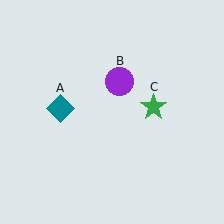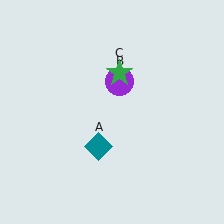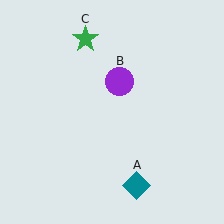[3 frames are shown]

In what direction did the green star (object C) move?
The green star (object C) moved up and to the left.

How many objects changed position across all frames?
2 objects changed position: teal diamond (object A), green star (object C).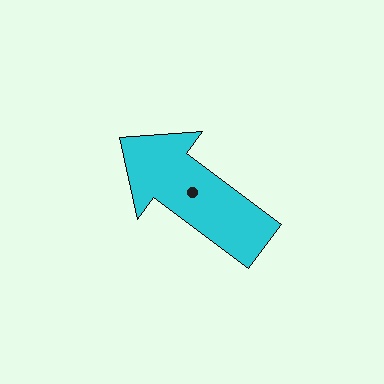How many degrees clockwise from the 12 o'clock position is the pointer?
Approximately 307 degrees.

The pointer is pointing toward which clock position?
Roughly 10 o'clock.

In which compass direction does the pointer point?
Northwest.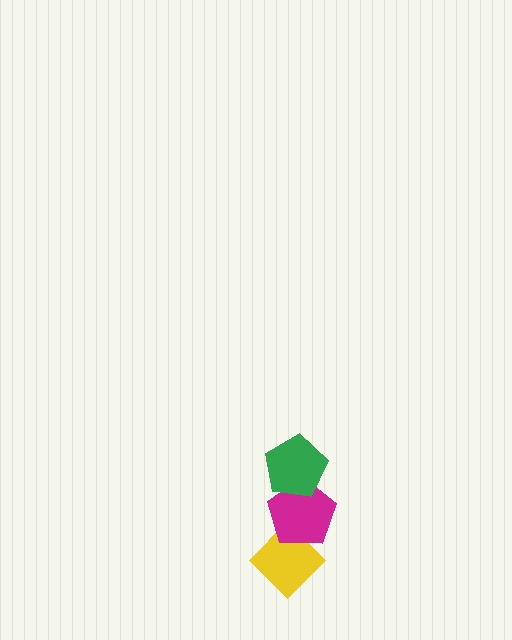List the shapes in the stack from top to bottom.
From top to bottom: the green pentagon, the magenta pentagon, the yellow diamond.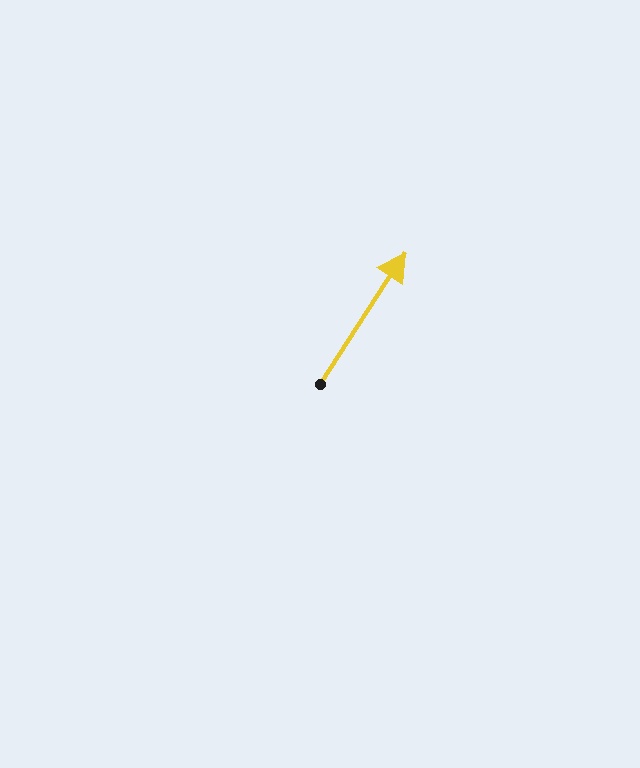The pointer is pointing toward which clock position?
Roughly 1 o'clock.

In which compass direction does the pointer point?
Northeast.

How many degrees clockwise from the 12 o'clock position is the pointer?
Approximately 33 degrees.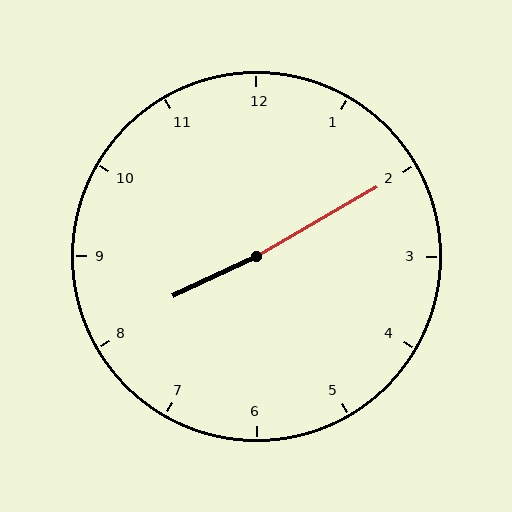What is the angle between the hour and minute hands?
Approximately 175 degrees.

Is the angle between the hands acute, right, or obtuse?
It is obtuse.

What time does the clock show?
8:10.